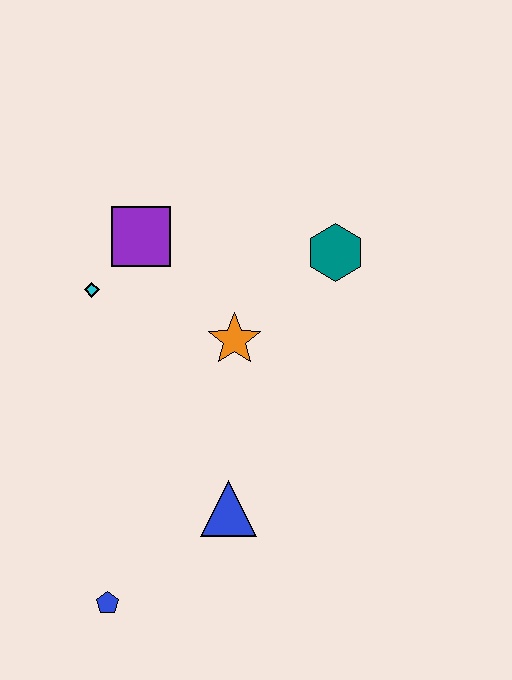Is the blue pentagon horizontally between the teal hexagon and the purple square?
No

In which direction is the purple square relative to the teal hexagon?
The purple square is to the left of the teal hexagon.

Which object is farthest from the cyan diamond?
The blue pentagon is farthest from the cyan diamond.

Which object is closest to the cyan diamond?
The purple square is closest to the cyan diamond.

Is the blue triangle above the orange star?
No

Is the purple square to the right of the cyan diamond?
Yes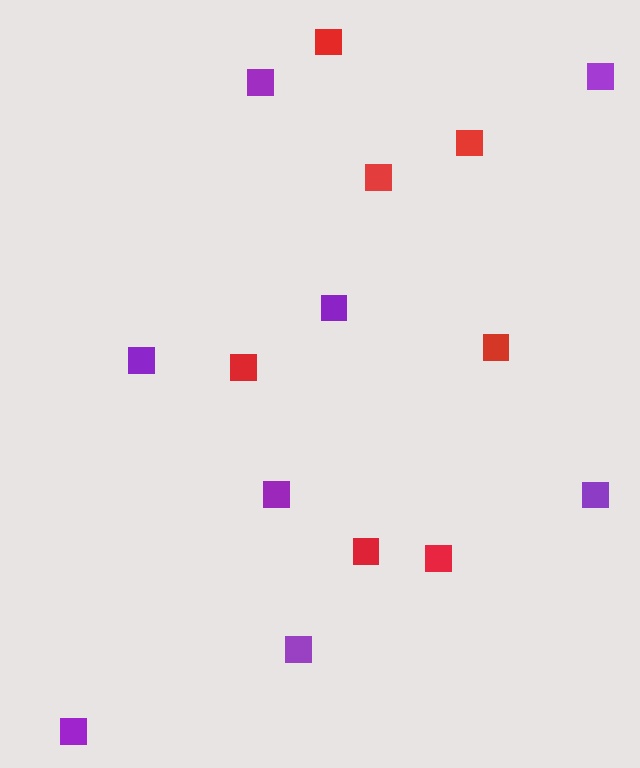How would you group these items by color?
There are 2 groups: one group of purple squares (8) and one group of red squares (7).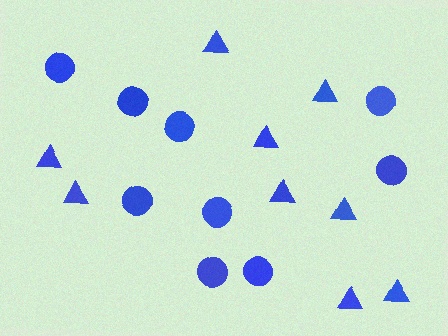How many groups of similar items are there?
There are 2 groups: one group of circles (9) and one group of triangles (9).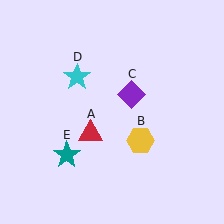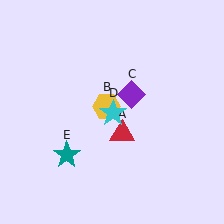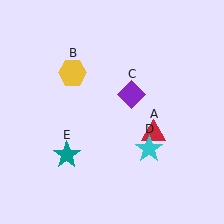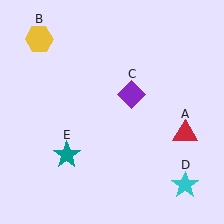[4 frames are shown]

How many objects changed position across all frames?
3 objects changed position: red triangle (object A), yellow hexagon (object B), cyan star (object D).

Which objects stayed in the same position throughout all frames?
Purple diamond (object C) and teal star (object E) remained stationary.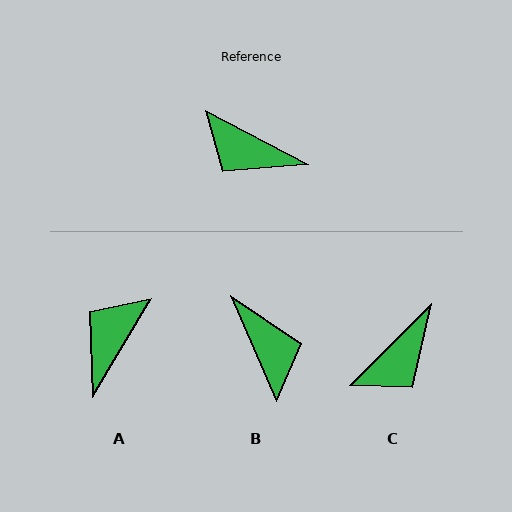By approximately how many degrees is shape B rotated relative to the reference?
Approximately 141 degrees counter-clockwise.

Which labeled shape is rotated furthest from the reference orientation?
B, about 141 degrees away.